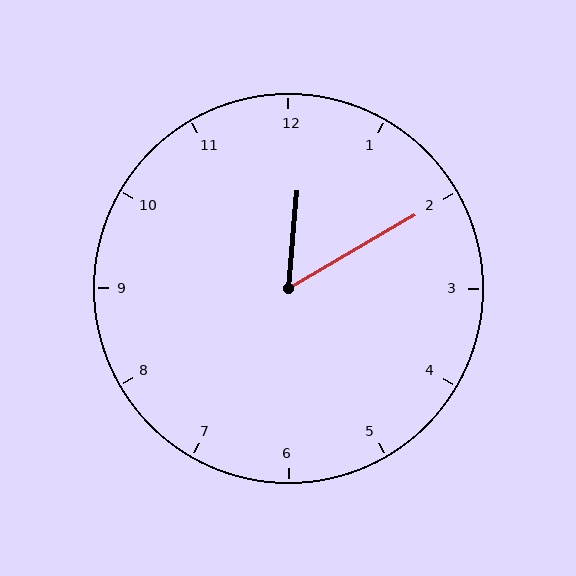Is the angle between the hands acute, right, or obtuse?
It is acute.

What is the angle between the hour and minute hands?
Approximately 55 degrees.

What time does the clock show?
12:10.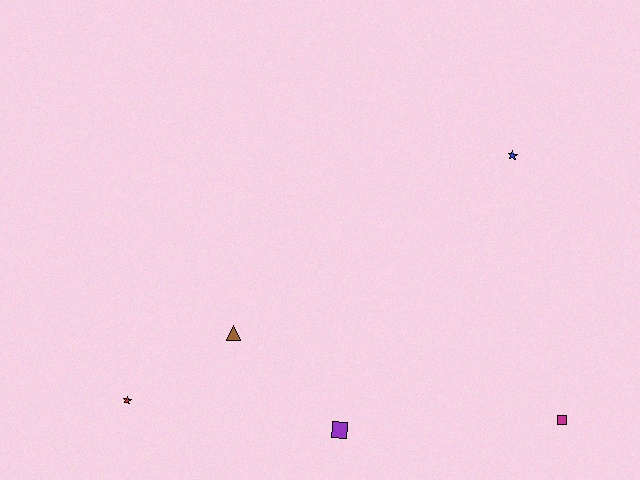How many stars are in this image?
There are 2 stars.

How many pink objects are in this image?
There are no pink objects.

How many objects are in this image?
There are 5 objects.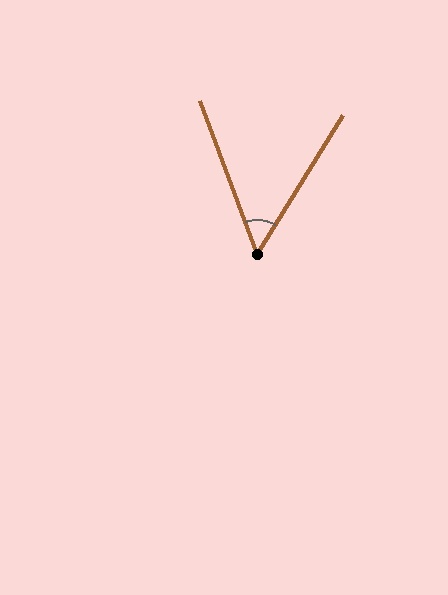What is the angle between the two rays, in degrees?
Approximately 52 degrees.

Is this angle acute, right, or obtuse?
It is acute.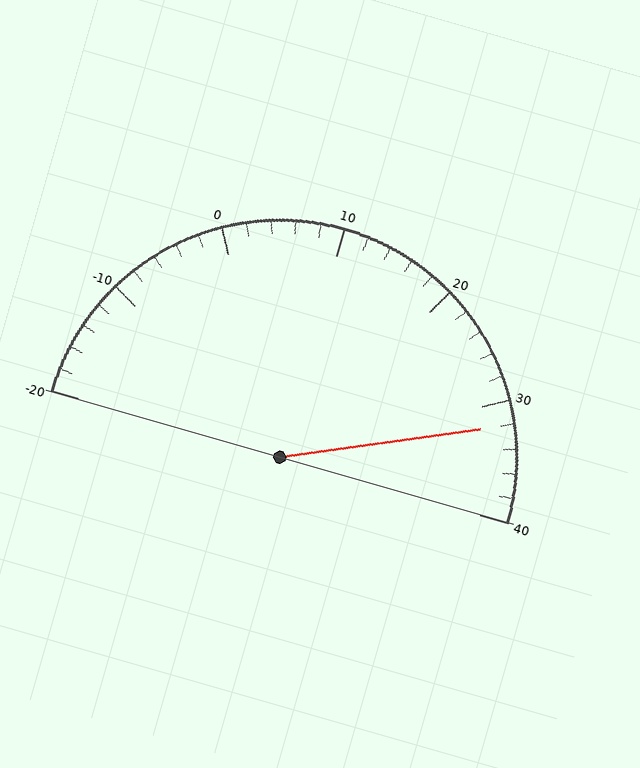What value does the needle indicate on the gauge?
The needle indicates approximately 32.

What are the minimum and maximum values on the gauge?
The gauge ranges from -20 to 40.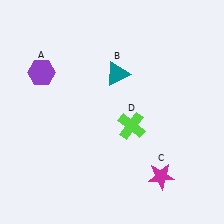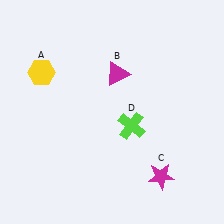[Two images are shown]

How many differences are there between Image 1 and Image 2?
There are 2 differences between the two images.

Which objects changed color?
A changed from purple to yellow. B changed from teal to magenta.